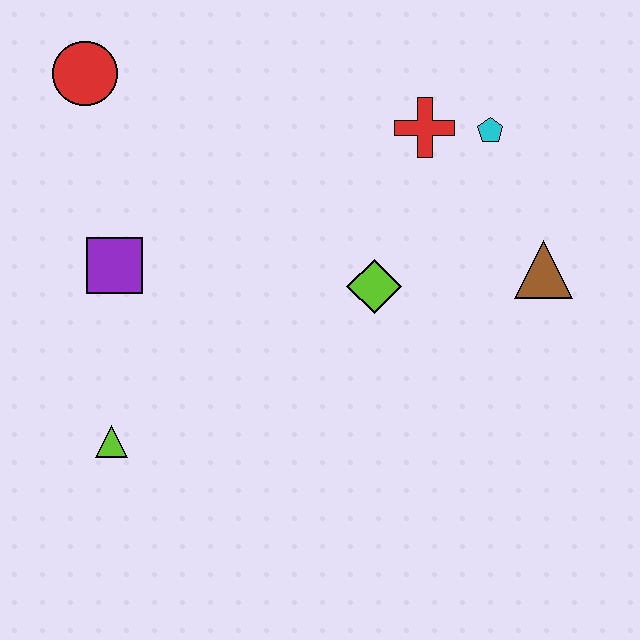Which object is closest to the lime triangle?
The purple square is closest to the lime triangle.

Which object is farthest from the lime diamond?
The red circle is farthest from the lime diamond.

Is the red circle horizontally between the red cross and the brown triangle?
No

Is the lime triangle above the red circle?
No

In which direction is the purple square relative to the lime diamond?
The purple square is to the left of the lime diamond.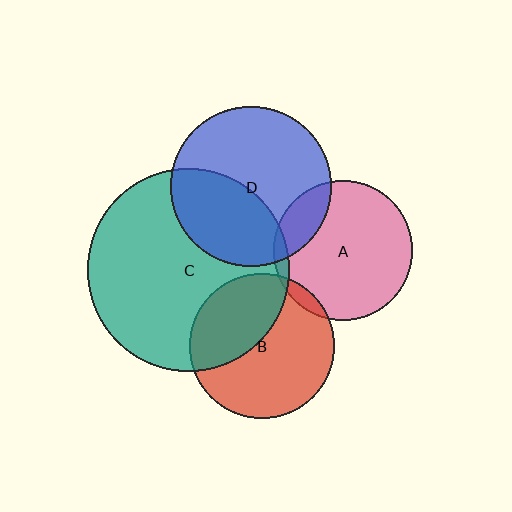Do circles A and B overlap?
Yes.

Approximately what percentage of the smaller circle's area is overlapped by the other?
Approximately 5%.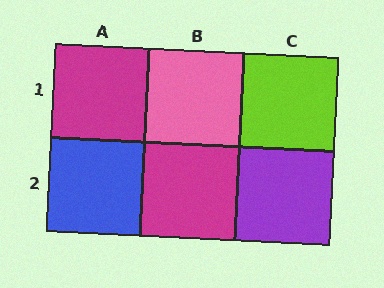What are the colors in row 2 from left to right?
Blue, magenta, purple.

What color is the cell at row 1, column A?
Magenta.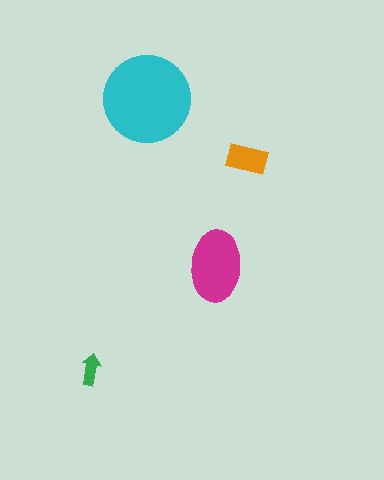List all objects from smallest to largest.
The green arrow, the orange rectangle, the magenta ellipse, the cyan circle.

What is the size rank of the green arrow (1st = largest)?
4th.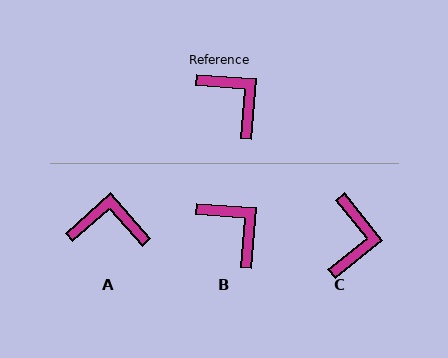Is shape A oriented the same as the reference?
No, it is off by about 46 degrees.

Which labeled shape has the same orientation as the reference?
B.